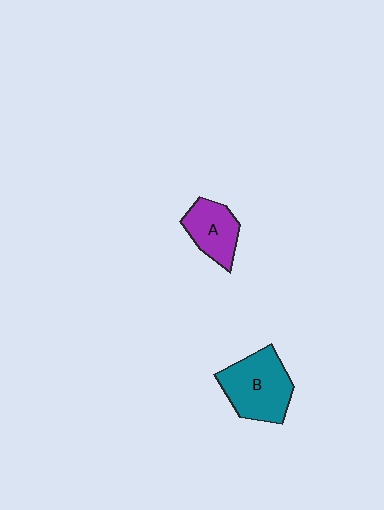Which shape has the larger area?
Shape B (teal).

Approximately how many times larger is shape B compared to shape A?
Approximately 1.5 times.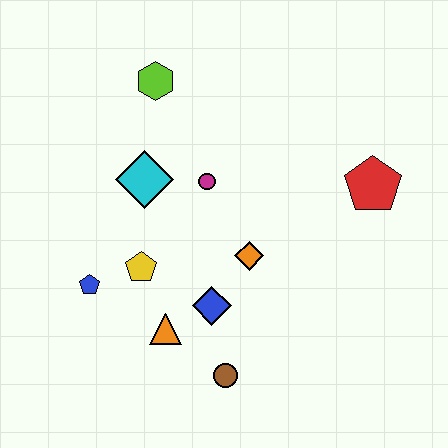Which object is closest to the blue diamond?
The orange triangle is closest to the blue diamond.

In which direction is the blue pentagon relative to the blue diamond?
The blue pentagon is to the left of the blue diamond.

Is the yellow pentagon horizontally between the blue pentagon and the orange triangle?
Yes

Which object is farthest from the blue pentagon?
The red pentagon is farthest from the blue pentagon.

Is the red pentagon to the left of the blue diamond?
No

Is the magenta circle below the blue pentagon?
No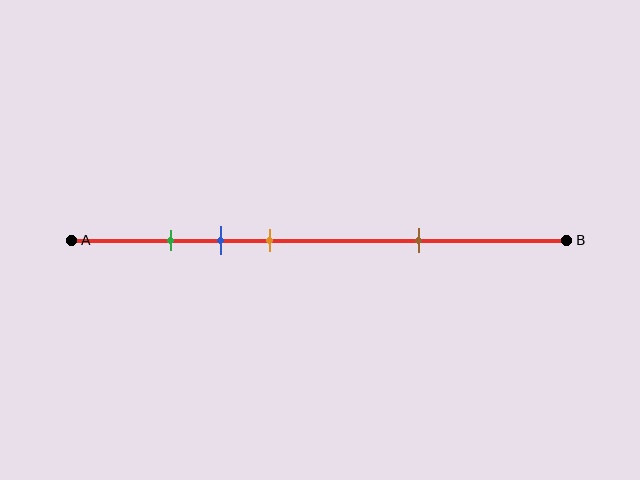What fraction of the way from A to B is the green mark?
The green mark is approximately 20% (0.2) of the way from A to B.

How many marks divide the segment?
There are 4 marks dividing the segment.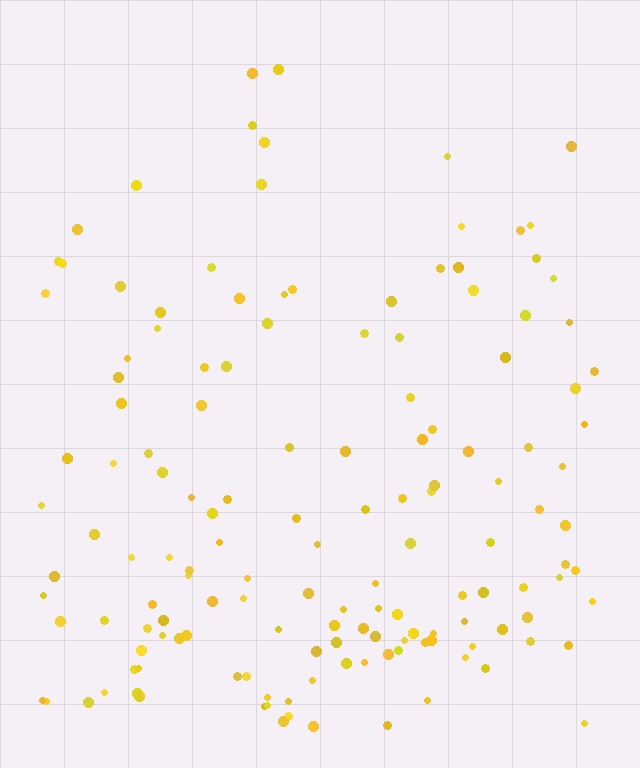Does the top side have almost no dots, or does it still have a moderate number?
Still a moderate number, just noticeably fewer than the bottom.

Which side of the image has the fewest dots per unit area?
The top.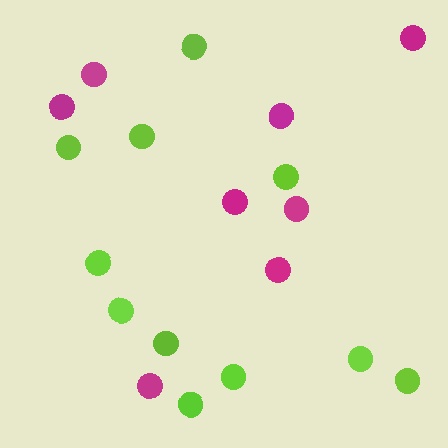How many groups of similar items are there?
There are 2 groups: one group of lime circles (11) and one group of magenta circles (8).